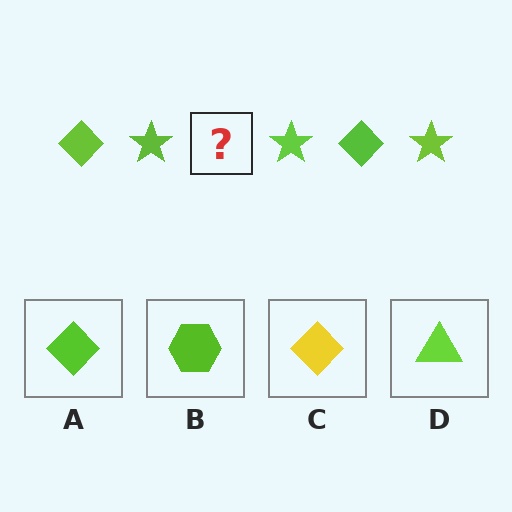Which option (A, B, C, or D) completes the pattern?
A.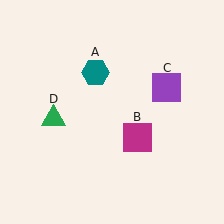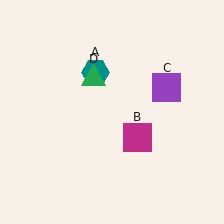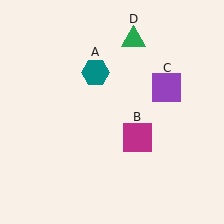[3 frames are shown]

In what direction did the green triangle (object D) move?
The green triangle (object D) moved up and to the right.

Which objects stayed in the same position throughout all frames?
Teal hexagon (object A) and magenta square (object B) and purple square (object C) remained stationary.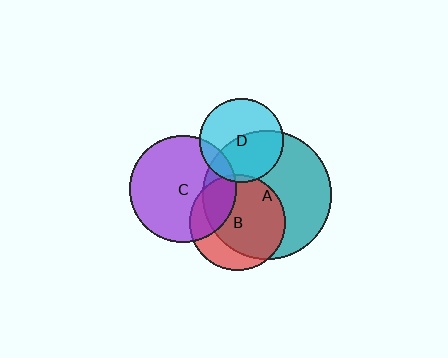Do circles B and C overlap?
Yes.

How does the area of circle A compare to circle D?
Approximately 2.3 times.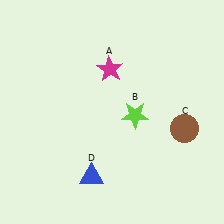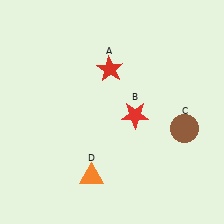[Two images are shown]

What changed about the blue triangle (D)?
In Image 1, D is blue. In Image 2, it changed to orange.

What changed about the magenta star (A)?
In Image 1, A is magenta. In Image 2, it changed to red.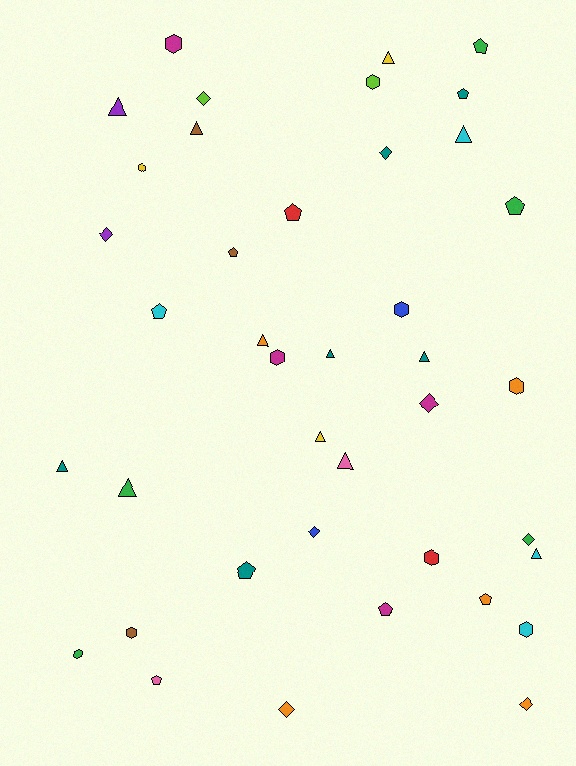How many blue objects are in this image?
There are 2 blue objects.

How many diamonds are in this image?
There are 8 diamonds.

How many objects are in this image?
There are 40 objects.